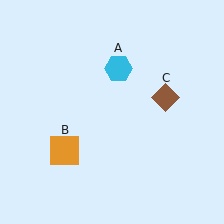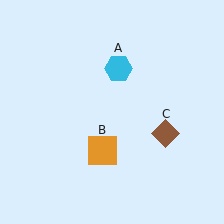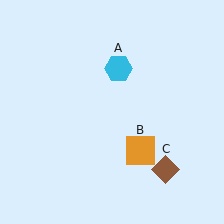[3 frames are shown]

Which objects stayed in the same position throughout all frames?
Cyan hexagon (object A) remained stationary.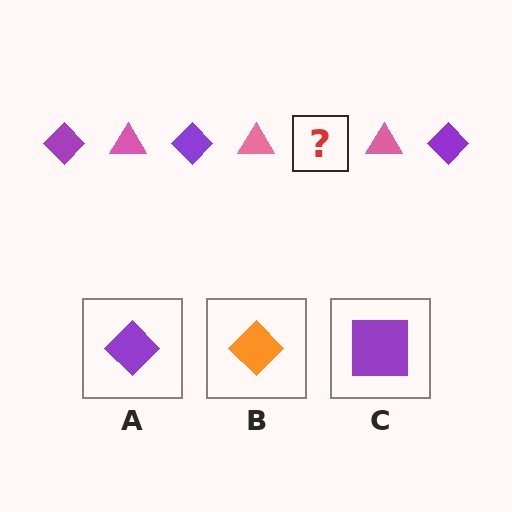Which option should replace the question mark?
Option A.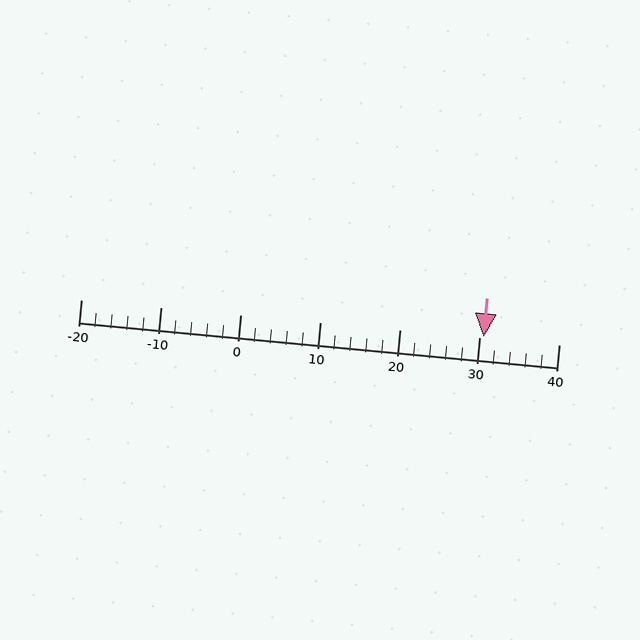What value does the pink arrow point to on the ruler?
The pink arrow points to approximately 31.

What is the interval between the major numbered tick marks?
The major tick marks are spaced 10 units apart.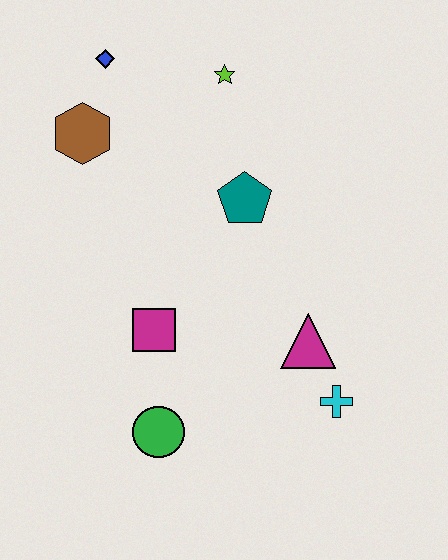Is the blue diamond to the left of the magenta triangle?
Yes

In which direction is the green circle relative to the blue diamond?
The green circle is below the blue diamond.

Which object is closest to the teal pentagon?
The lime star is closest to the teal pentagon.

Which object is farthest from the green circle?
The blue diamond is farthest from the green circle.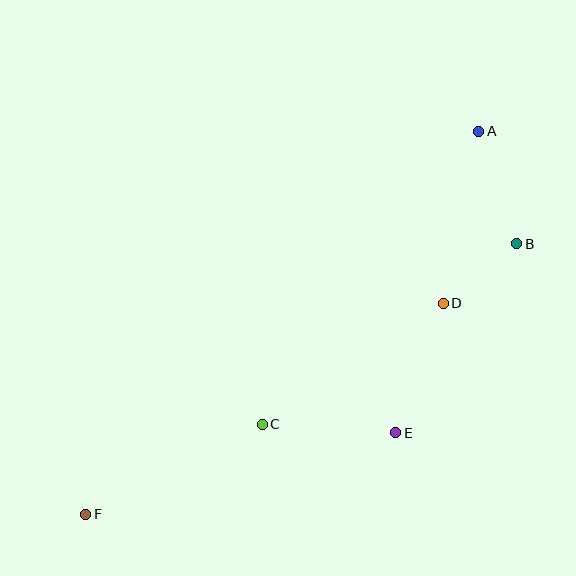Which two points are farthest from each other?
Points A and F are farthest from each other.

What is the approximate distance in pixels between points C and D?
The distance between C and D is approximately 218 pixels.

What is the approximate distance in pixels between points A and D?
The distance between A and D is approximately 175 pixels.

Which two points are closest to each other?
Points B and D are closest to each other.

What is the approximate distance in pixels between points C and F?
The distance between C and F is approximately 198 pixels.